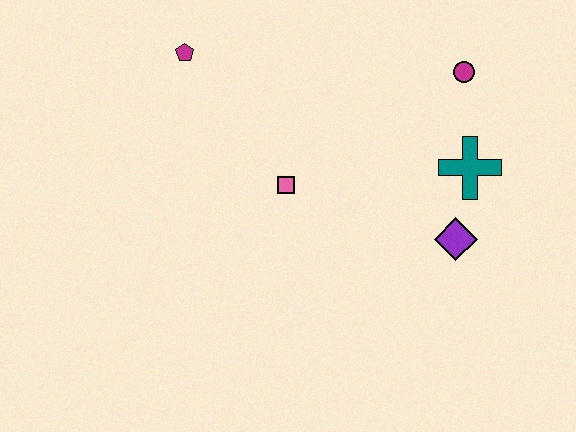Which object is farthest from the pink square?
The magenta circle is farthest from the pink square.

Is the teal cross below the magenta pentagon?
Yes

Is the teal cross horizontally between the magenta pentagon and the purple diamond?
No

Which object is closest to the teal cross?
The purple diamond is closest to the teal cross.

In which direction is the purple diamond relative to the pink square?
The purple diamond is to the right of the pink square.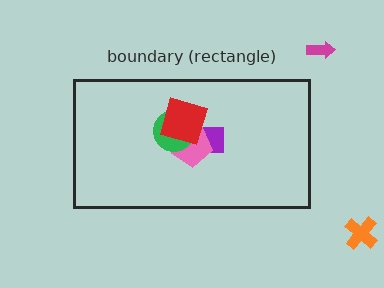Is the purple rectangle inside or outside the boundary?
Inside.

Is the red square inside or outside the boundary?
Inside.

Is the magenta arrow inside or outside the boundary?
Outside.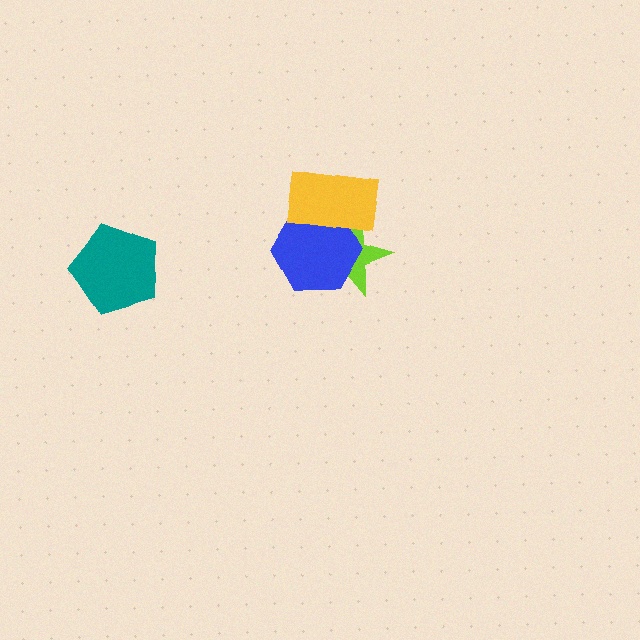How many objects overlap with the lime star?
2 objects overlap with the lime star.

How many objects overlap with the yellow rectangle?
2 objects overlap with the yellow rectangle.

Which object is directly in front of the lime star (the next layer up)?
The blue hexagon is directly in front of the lime star.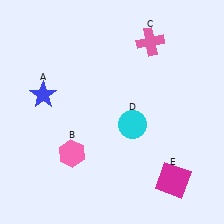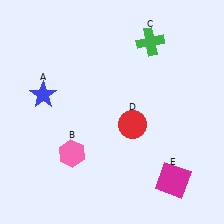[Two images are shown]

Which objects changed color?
C changed from pink to green. D changed from cyan to red.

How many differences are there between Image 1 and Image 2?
There are 2 differences between the two images.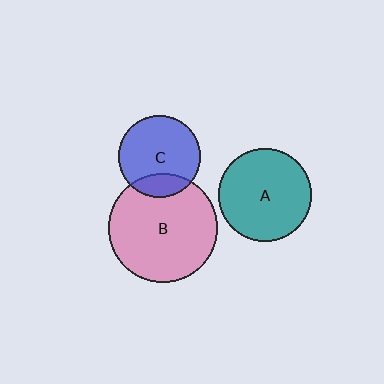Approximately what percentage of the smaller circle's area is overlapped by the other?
Approximately 20%.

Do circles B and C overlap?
Yes.